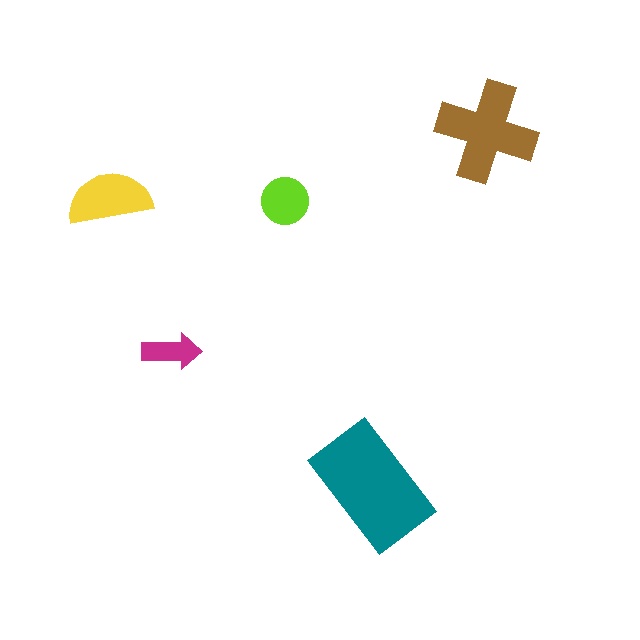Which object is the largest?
The teal rectangle.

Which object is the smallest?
The magenta arrow.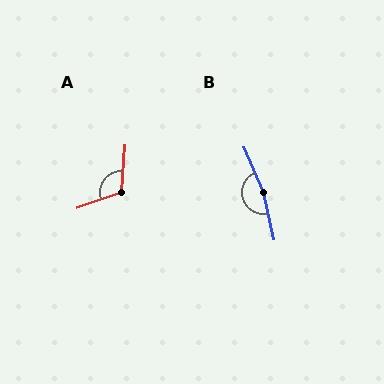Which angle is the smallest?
A, at approximately 112 degrees.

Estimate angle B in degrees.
Approximately 170 degrees.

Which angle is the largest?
B, at approximately 170 degrees.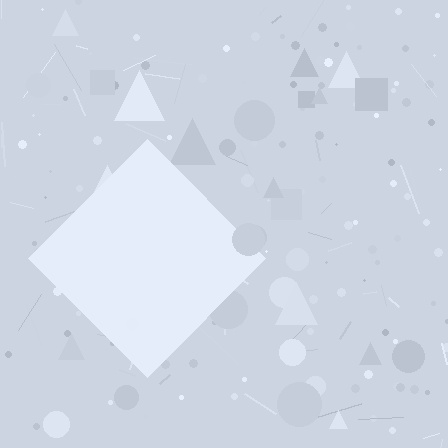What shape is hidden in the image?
A diamond is hidden in the image.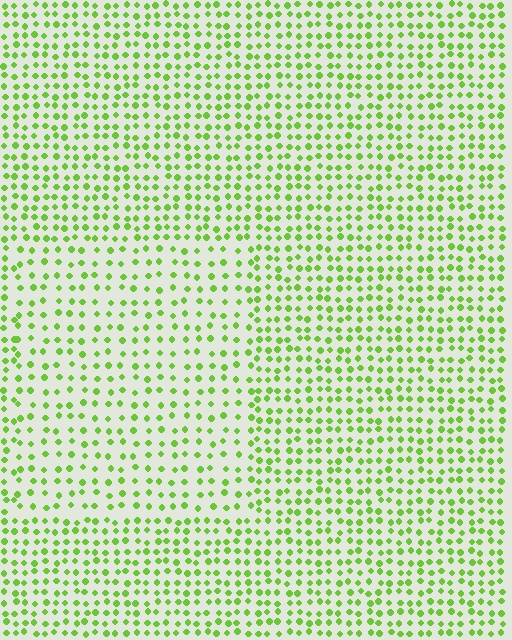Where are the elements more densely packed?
The elements are more densely packed outside the rectangle boundary.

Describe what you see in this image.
The image contains small lime elements arranged at two different densities. A rectangle-shaped region is visible where the elements are less densely packed than the surrounding area.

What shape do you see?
I see a rectangle.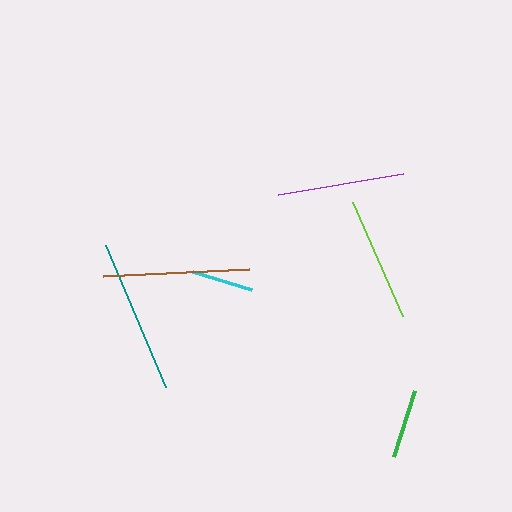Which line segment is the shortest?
The cyan line is the shortest at approximately 62 pixels.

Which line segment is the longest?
The teal line is the longest at approximately 155 pixels.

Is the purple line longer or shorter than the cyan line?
The purple line is longer than the cyan line.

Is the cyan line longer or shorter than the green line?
The green line is longer than the cyan line.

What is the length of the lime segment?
The lime segment is approximately 124 pixels long.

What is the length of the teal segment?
The teal segment is approximately 155 pixels long.